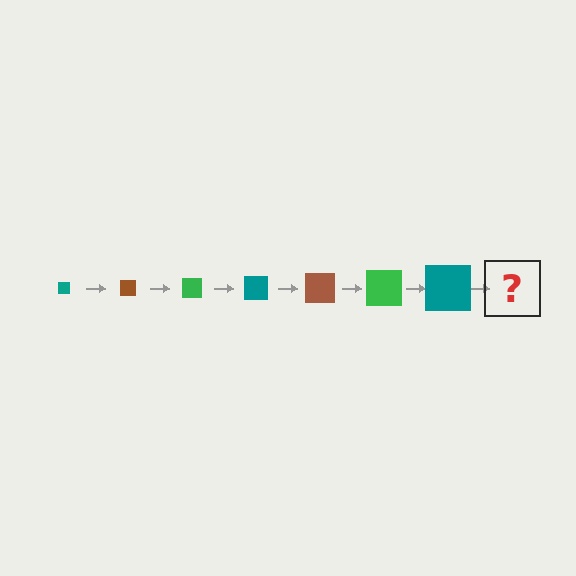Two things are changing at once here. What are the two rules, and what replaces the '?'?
The two rules are that the square grows larger each step and the color cycles through teal, brown, and green. The '?' should be a brown square, larger than the previous one.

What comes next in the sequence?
The next element should be a brown square, larger than the previous one.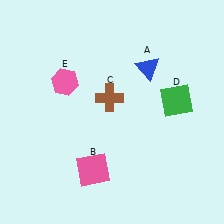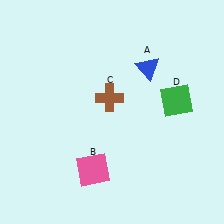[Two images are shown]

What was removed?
The pink hexagon (E) was removed in Image 2.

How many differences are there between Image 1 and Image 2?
There is 1 difference between the two images.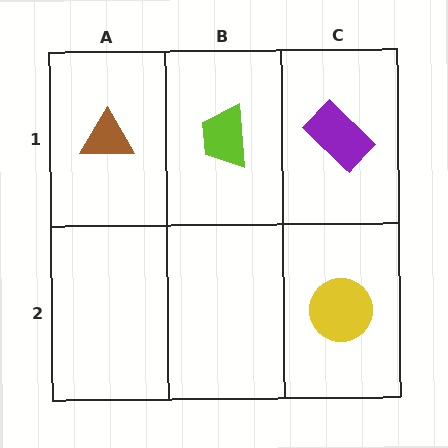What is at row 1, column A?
A brown triangle.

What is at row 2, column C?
A yellow circle.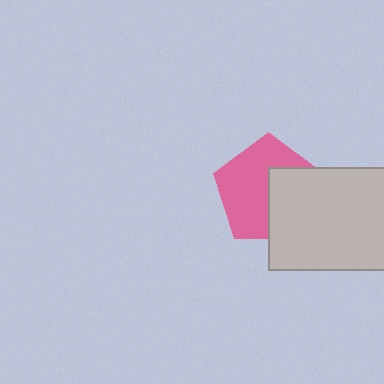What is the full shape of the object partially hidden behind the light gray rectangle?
The partially hidden object is a pink pentagon.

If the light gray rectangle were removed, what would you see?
You would see the complete pink pentagon.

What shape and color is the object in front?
The object in front is a light gray rectangle.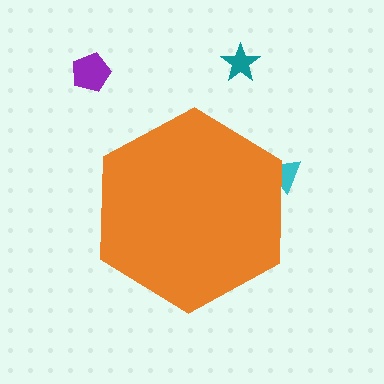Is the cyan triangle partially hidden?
Yes, the cyan triangle is partially hidden behind the orange hexagon.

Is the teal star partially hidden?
No, the teal star is fully visible.